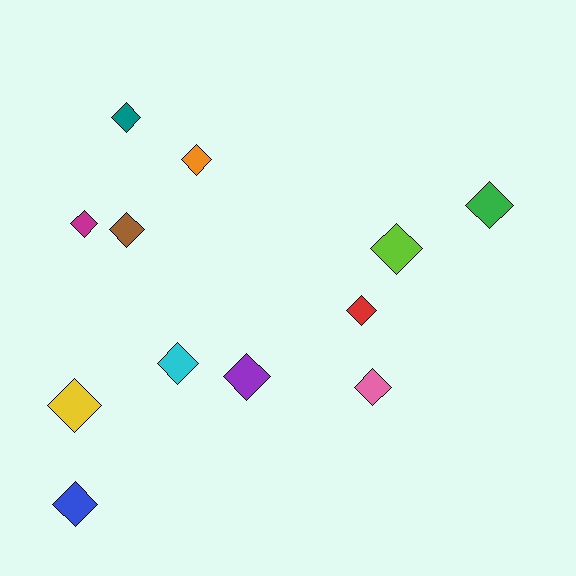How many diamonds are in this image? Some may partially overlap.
There are 12 diamonds.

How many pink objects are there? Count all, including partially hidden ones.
There is 1 pink object.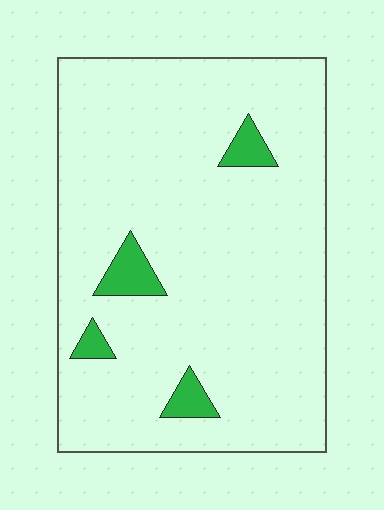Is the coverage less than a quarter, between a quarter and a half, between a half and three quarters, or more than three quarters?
Less than a quarter.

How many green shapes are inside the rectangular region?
4.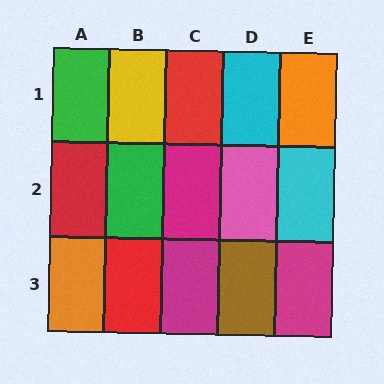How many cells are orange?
2 cells are orange.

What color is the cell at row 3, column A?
Orange.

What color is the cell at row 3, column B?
Red.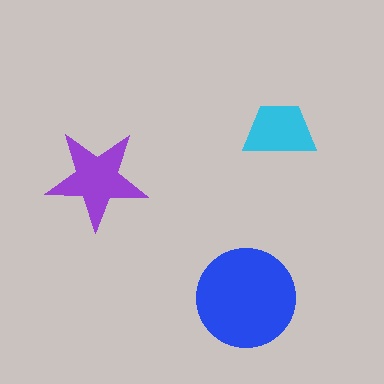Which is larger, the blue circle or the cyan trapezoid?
The blue circle.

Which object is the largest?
The blue circle.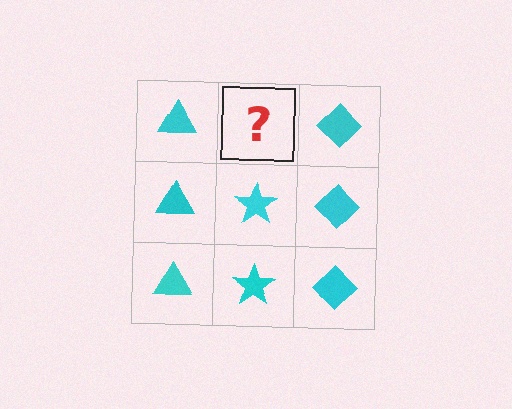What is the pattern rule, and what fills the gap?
The rule is that each column has a consistent shape. The gap should be filled with a cyan star.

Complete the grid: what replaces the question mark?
The question mark should be replaced with a cyan star.